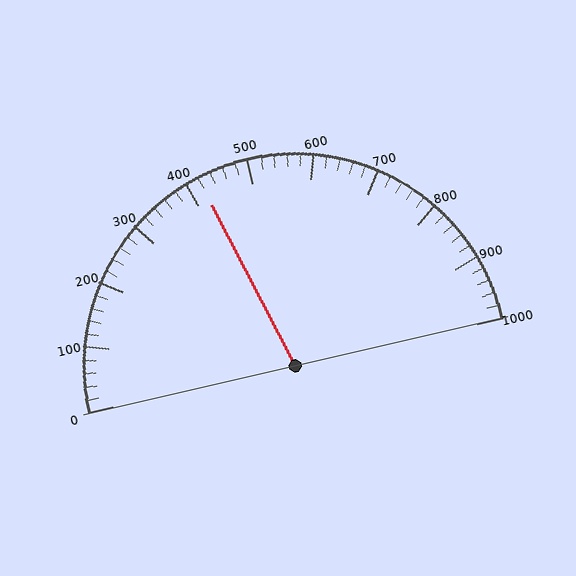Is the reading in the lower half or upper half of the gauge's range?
The reading is in the lower half of the range (0 to 1000).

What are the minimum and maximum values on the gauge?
The gauge ranges from 0 to 1000.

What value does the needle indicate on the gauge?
The needle indicates approximately 420.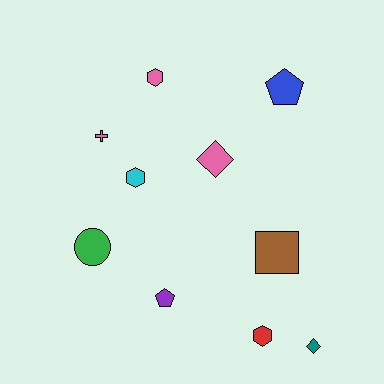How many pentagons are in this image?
There are 2 pentagons.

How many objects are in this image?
There are 10 objects.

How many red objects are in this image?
There is 1 red object.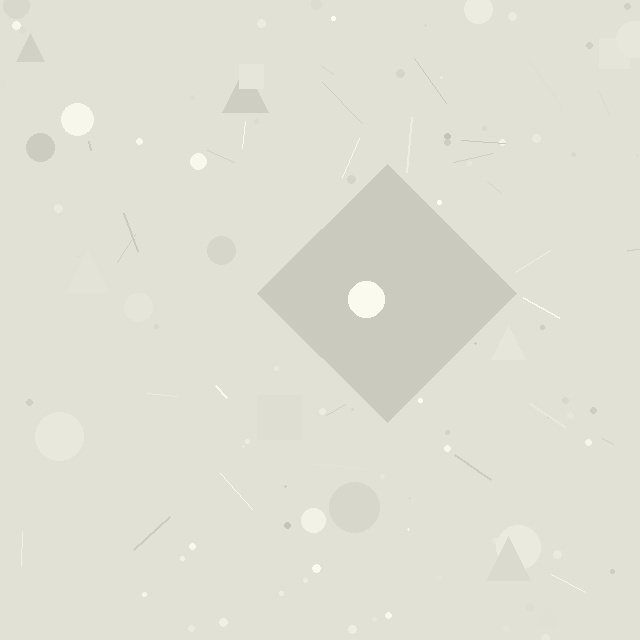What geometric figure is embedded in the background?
A diamond is embedded in the background.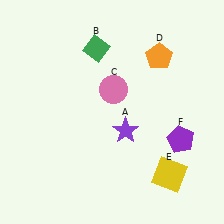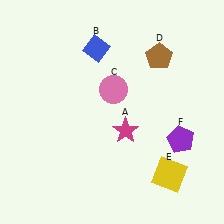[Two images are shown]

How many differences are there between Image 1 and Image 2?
There are 3 differences between the two images.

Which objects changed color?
A changed from purple to magenta. B changed from green to blue. D changed from orange to brown.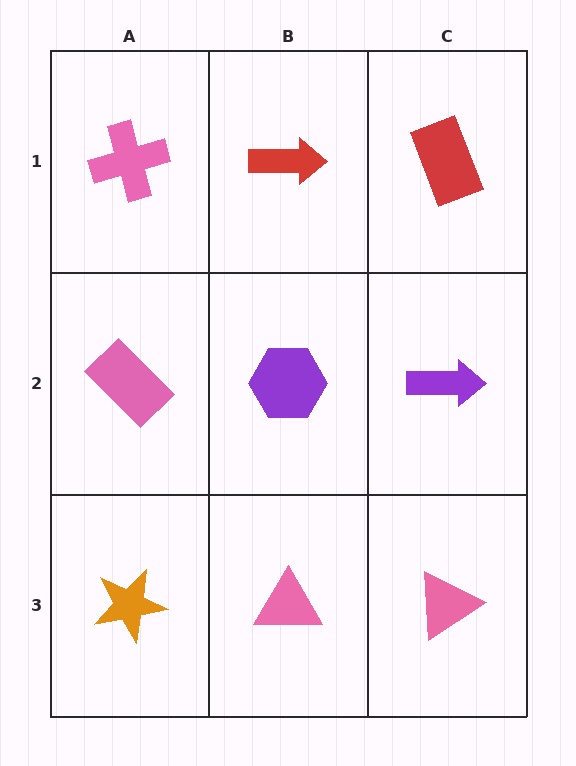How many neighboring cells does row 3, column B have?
3.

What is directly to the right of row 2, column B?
A purple arrow.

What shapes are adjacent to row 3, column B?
A purple hexagon (row 2, column B), an orange star (row 3, column A), a pink triangle (row 3, column C).